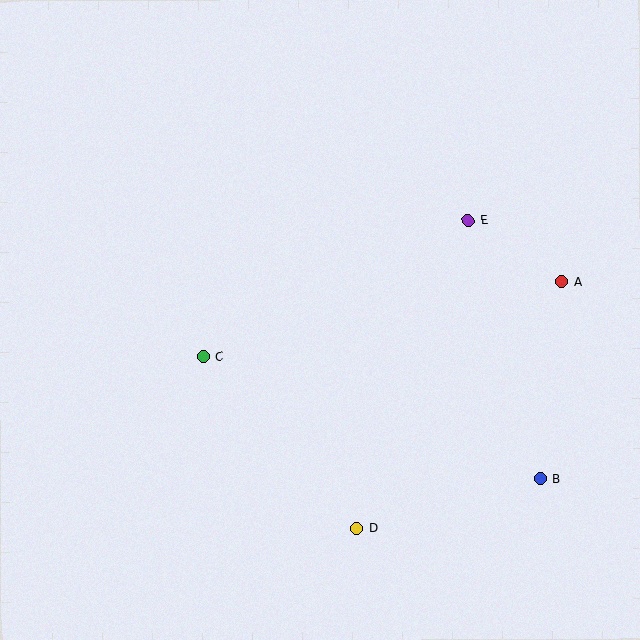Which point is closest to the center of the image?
Point C at (204, 356) is closest to the center.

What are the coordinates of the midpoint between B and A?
The midpoint between B and A is at (551, 380).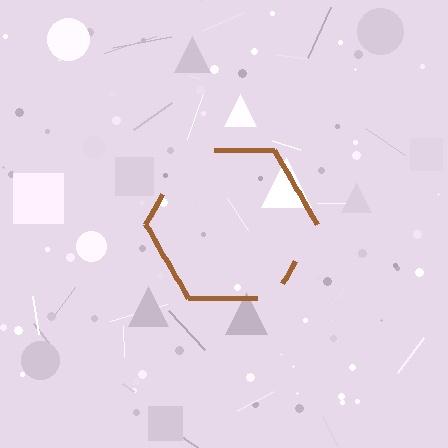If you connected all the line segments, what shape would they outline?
They would outline a hexagon.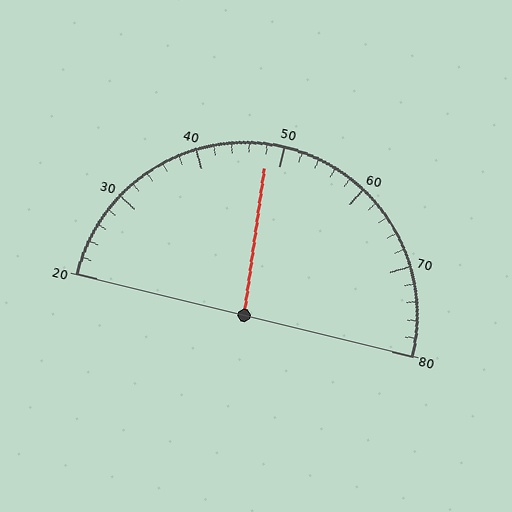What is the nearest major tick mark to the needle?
The nearest major tick mark is 50.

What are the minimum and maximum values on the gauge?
The gauge ranges from 20 to 80.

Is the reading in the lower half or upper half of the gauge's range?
The reading is in the lower half of the range (20 to 80).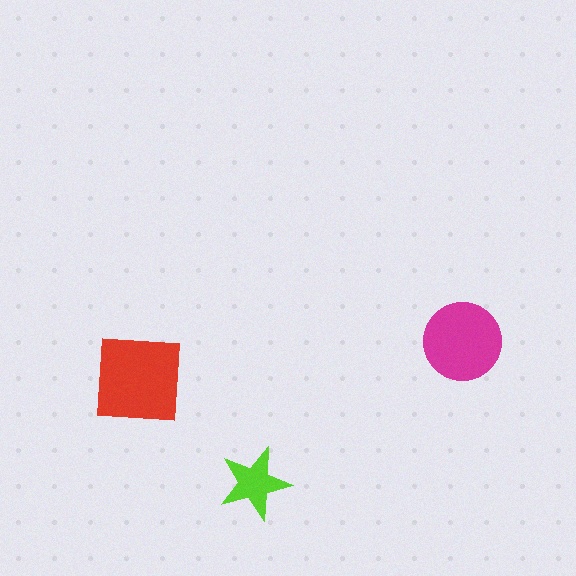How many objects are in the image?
There are 3 objects in the image.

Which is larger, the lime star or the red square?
The red square.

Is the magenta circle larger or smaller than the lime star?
Larger.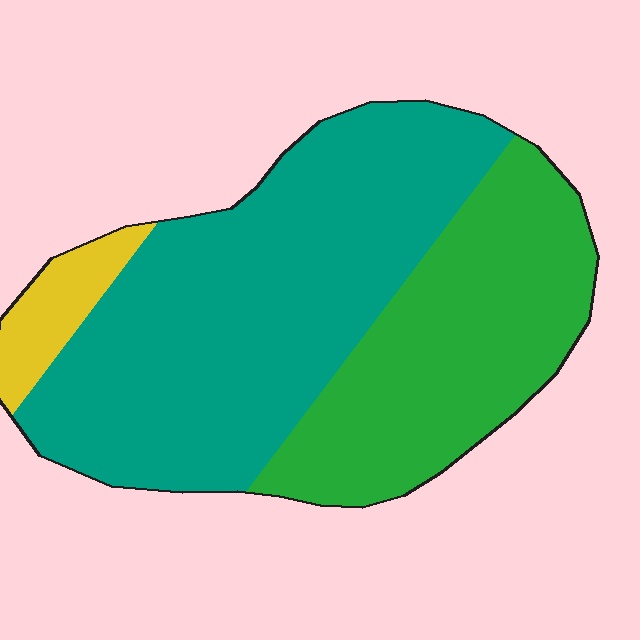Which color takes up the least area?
Yellow, at roughly 5%.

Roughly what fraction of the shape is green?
Green covers roughly 35% of the shape.